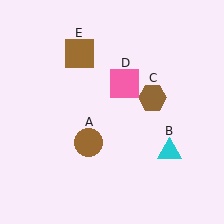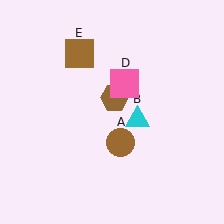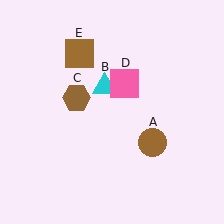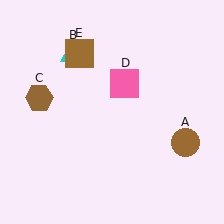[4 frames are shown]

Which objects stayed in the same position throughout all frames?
Pink square (object D) and brown square (object E) remained stationary.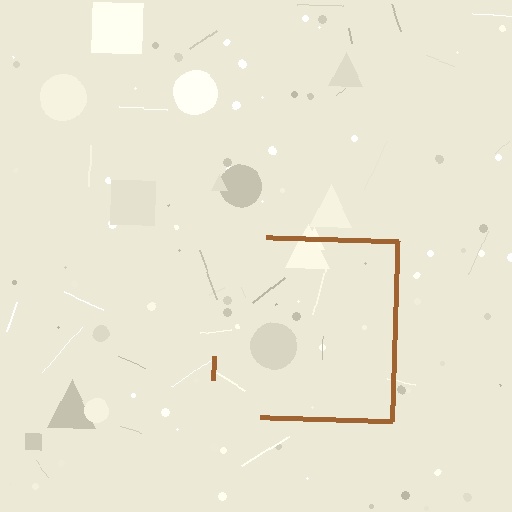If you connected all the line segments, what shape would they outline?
They would outline a square.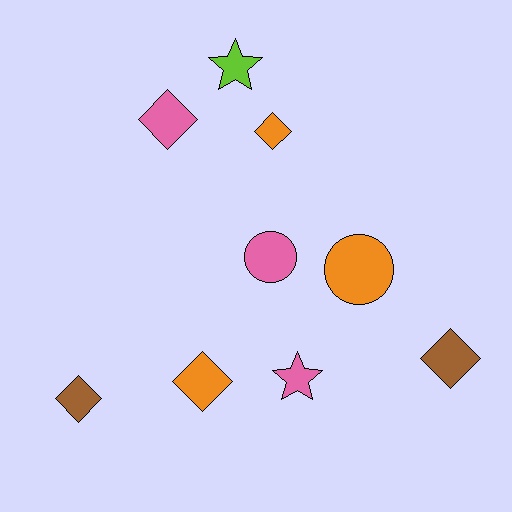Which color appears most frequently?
Pink, with 3 objects.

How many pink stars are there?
There is 1 pink star.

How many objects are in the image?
There are 9 objects.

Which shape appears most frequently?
Diamond, with 5 objects.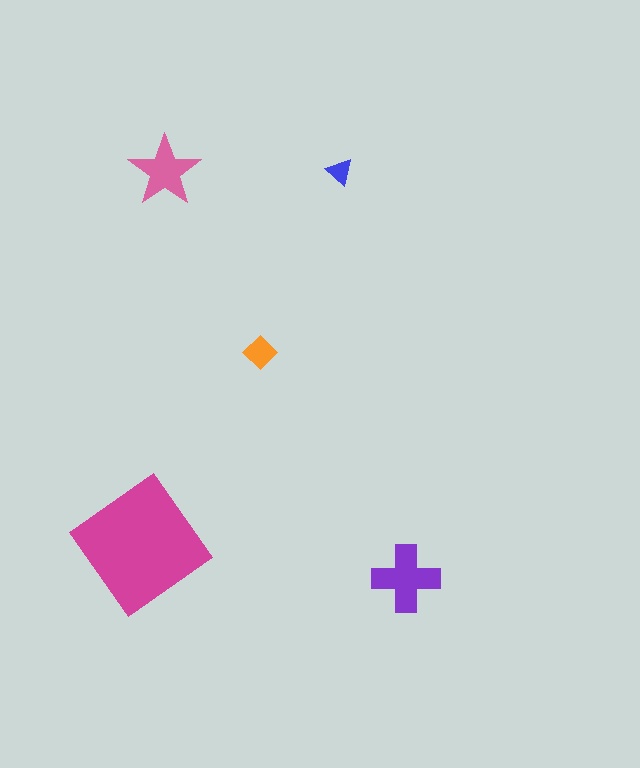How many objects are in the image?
There are 5 objects in the image.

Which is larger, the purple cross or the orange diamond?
The purple cross.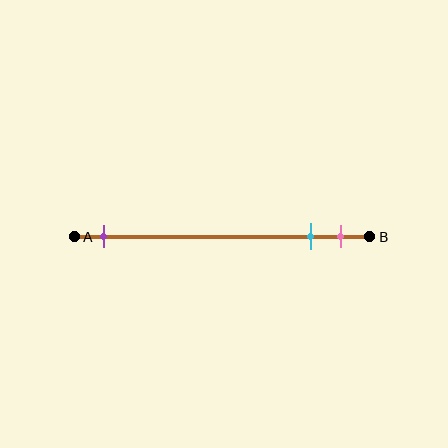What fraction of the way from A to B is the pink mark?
The pink mark is approximately 90% (0.9) of the way from A to B.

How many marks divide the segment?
There are 3 marks dividing the segment.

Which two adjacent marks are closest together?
The cyan and pink marks are the closest adjacent pair.